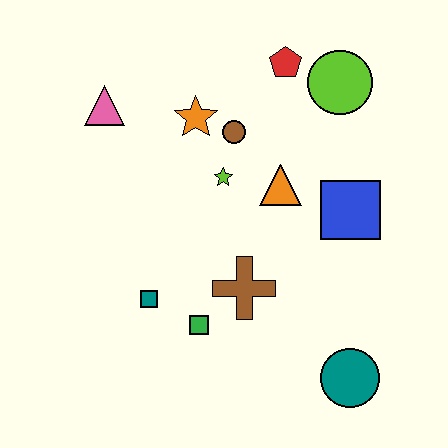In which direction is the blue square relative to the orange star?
The blue square is to the right of the orange star.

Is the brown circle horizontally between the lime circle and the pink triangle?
Yes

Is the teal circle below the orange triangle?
Yes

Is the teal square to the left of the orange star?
Yes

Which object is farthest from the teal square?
The lime circle is farthest from the teal square.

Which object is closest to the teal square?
The green square is closest to the teal square.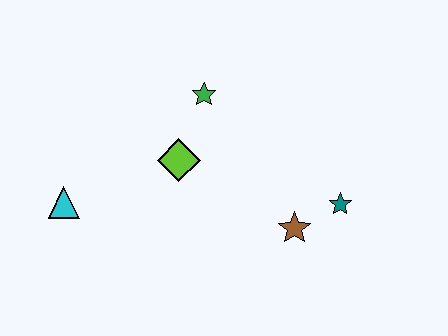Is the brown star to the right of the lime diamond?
Yes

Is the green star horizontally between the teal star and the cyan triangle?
Yes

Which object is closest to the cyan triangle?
The lime diamond is closest to the cyan triangle.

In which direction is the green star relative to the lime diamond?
The green star is above the lime diamond.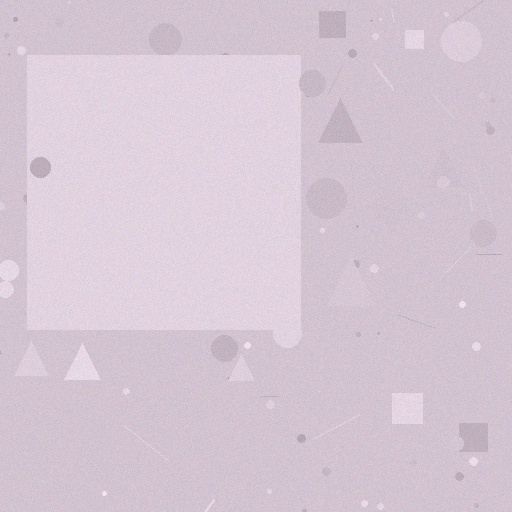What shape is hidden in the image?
A square is hidden in the image.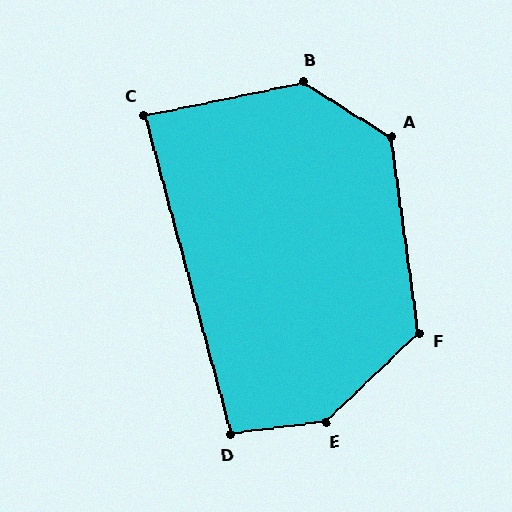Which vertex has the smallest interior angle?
C, at approximately 86 degrees.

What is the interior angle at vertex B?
Approximately 136 degrees (obtuse).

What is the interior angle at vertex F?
Approximately 126 degrees (obtuse).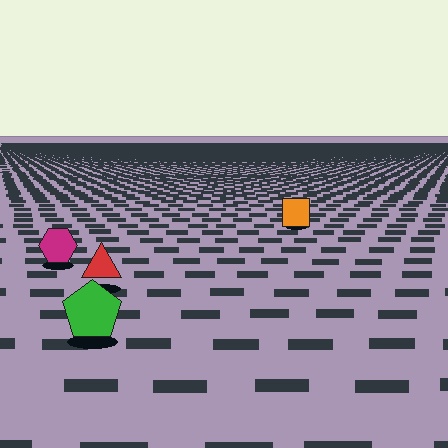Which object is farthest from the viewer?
The orange square is farthest from the viewer. It appears smaller and the ground texture around it is denser.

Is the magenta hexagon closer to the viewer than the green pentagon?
No. The green pentagon is closer — you can tell from the texture gradient: the ground texture is coarser near it.